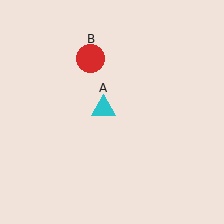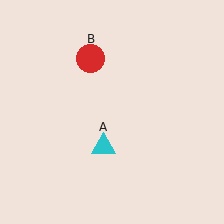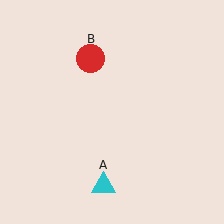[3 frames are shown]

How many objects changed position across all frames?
1 object changed position: cyan triangle (object A).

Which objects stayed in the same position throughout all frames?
Red circle (object B) remained stationary.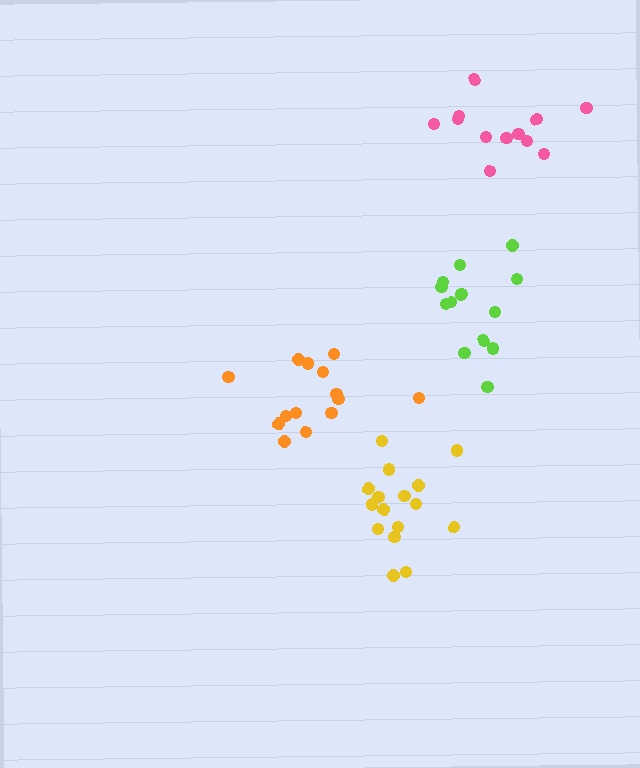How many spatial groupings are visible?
There are 4 spatial groupings.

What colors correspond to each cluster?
The clusters are colored: yellow, lime, orange, pink.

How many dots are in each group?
Group 1: 16 dots, Group 2: 14 dots, Group 3: 14 dots, Group 4: 12 dots (56 total).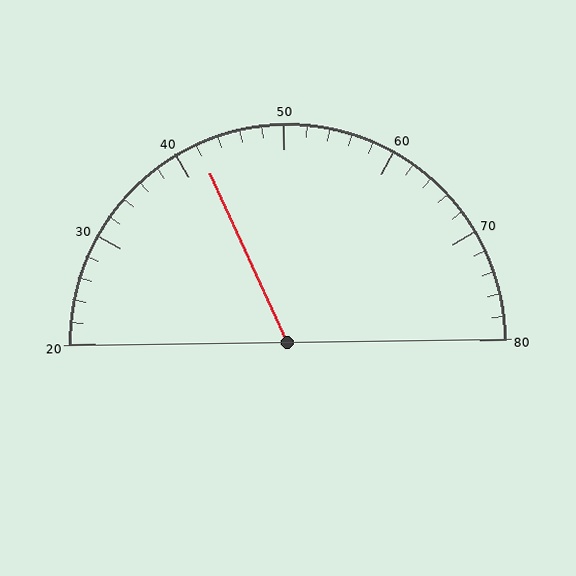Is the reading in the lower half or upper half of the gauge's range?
The reading is in the lower half of the range (20 to 80).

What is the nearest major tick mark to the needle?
The nearest major tick mark is 40.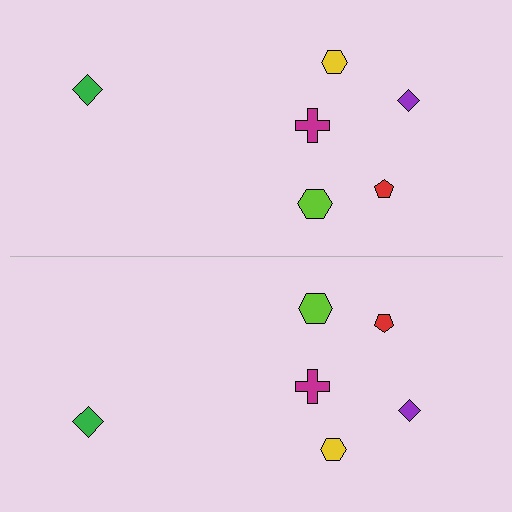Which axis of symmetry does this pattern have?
The pattern has a horizontal axis of symmetry running through the center of the image.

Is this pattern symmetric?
Yes, this pattern has bilateral (reflection) symmetry.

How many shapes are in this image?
There are 12 shapes in this image.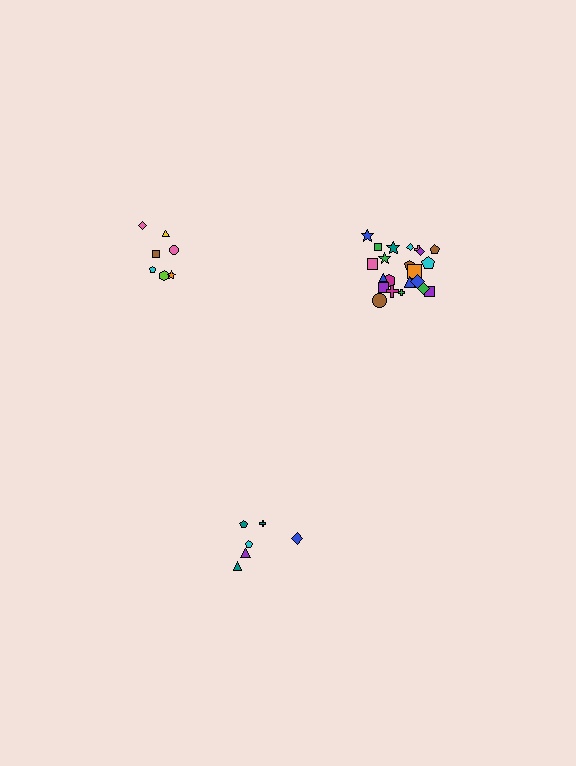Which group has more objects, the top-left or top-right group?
The top-right group.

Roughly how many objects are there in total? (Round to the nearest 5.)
Roughly 35 objects in total.